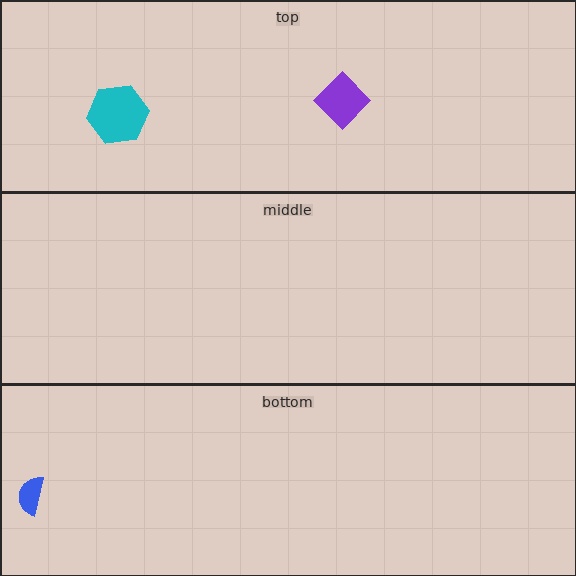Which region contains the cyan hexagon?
The top region.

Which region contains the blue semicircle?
The bottom region.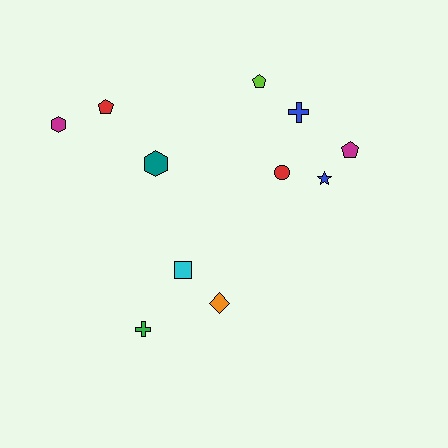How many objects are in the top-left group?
There are 3 objects.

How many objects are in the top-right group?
There are 5 objects.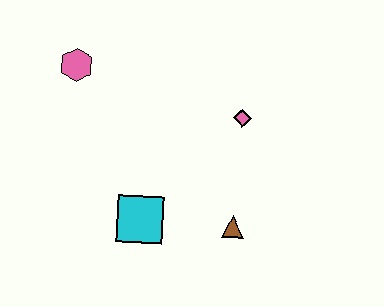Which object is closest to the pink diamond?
The brown triangle is closest to the pink diamond.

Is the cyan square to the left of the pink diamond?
Yes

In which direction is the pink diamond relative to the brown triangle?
The pink diamond is above the brown triangle.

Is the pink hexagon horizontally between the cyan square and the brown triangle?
No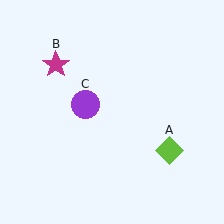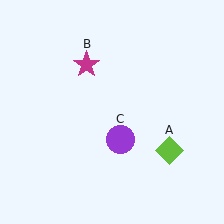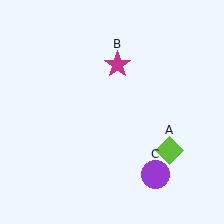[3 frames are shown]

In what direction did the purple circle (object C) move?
The purple circle (object C) moved down and to the right.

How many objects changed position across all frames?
2 objects changed position: magenta star (object B), purple circle (object C).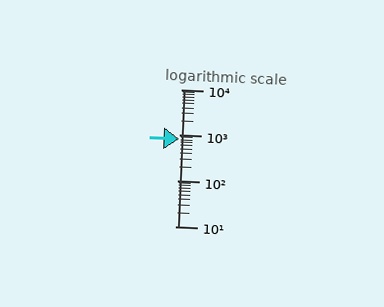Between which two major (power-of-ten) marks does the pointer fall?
The pointer is between 100 and 1000.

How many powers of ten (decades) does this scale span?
The scale spans 3 decades, from 10 to 10000.